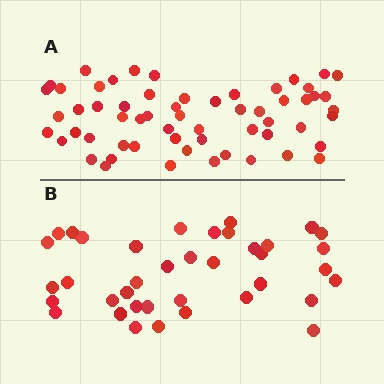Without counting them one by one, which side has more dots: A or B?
Region A (the top region) has more dots.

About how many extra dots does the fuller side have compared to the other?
Region A has approximately 20 more dots than region B.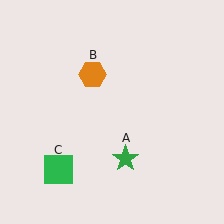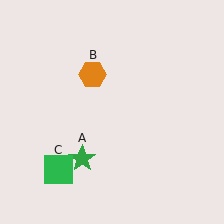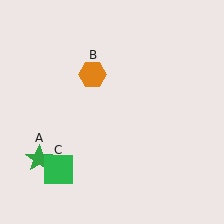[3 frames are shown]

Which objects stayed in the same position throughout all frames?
Orange hexagon (object B) and green square (object C) remained stationary.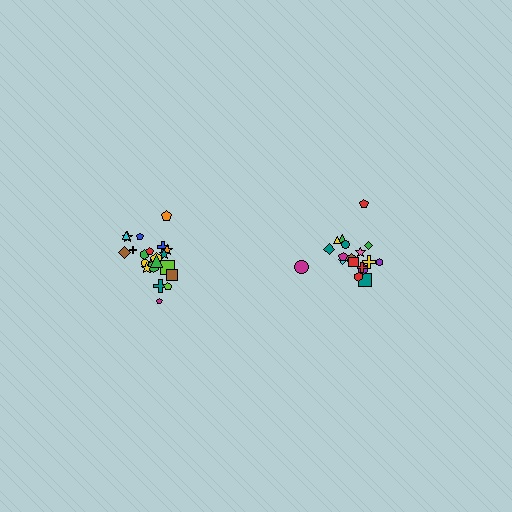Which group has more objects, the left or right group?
The left group.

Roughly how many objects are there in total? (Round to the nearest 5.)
Roughly 40 objects in total.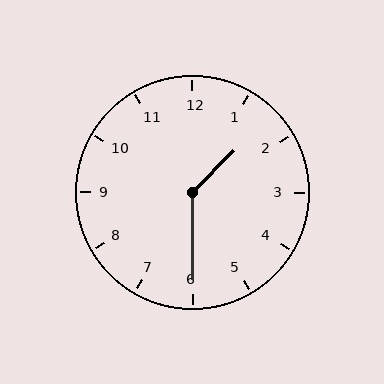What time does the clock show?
1:30.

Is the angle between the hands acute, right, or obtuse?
It is obtuse.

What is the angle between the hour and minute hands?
Approximately 135 degrees.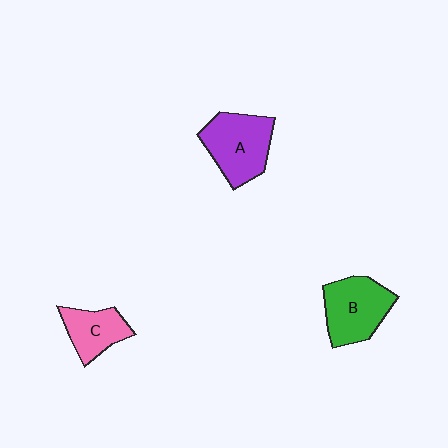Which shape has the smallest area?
Shape C (pink).